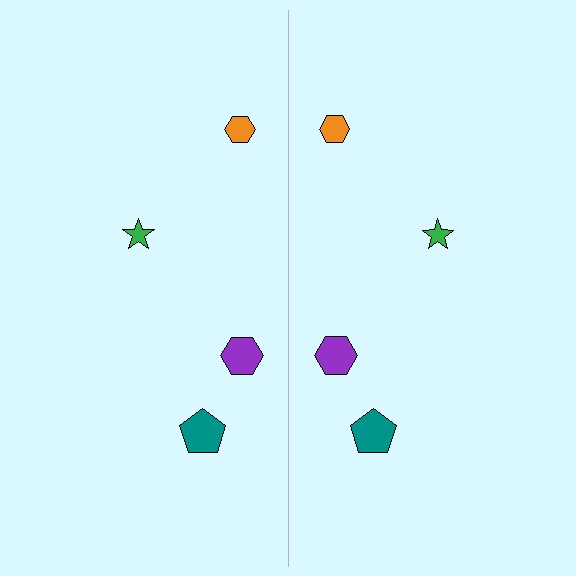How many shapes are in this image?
There are 8 shapes in this image.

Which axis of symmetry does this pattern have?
The pattern has a vertical axis of symmetry running through the center of the image.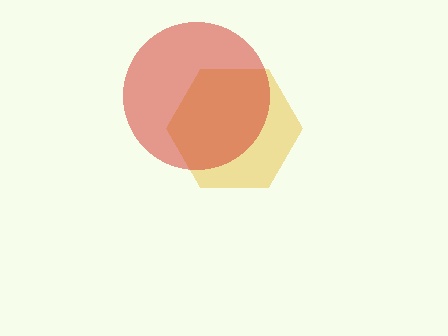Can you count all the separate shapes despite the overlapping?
Yes, there are 2 separate shapes.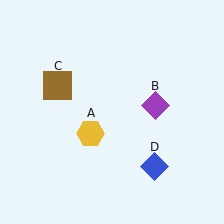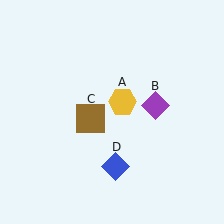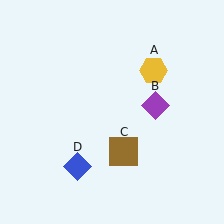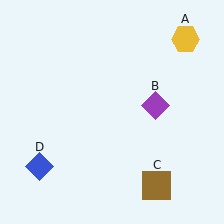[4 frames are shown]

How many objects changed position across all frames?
3 objects changed position: yellow hexagon (object A), brown square (object C), blue diamond (object D).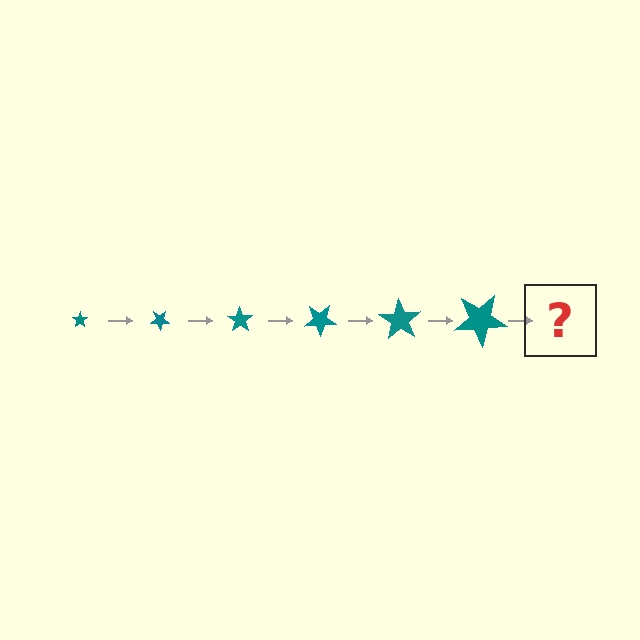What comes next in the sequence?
The next element should be a star, larger than the previous one and rotated 210 degrees from the start.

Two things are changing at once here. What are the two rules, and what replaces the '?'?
The two rules are that the star grows larger each step and it rotates 35 degrees each step. The '?' should be a star, larger than the previous one and rotated 210 degrees from the start.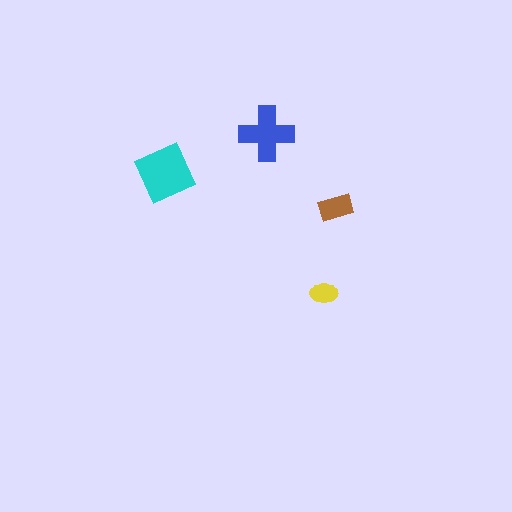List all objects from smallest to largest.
The yellow ellipse, the brown rectangle, the blue cross, the cyan diamond.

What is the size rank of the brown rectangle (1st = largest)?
3rd.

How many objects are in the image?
There are 4 objects in the image.